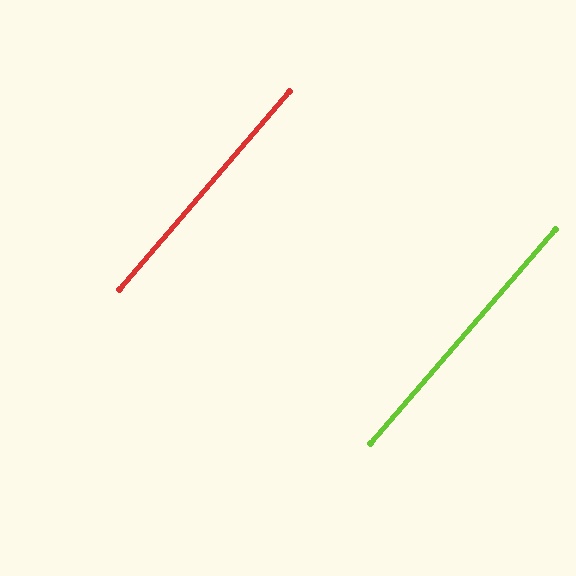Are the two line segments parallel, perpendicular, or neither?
Parallel — their directions differ by only 0.2°.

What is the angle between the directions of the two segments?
Approximately 0 degrees.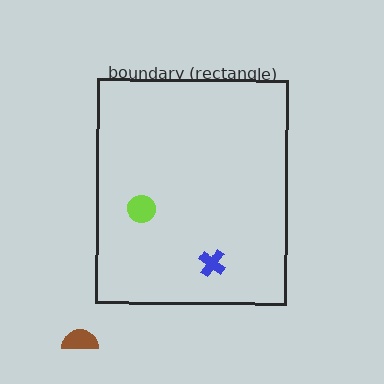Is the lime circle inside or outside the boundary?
Inside.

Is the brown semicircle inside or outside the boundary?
Outside.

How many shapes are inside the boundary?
2 inside, 1 outside.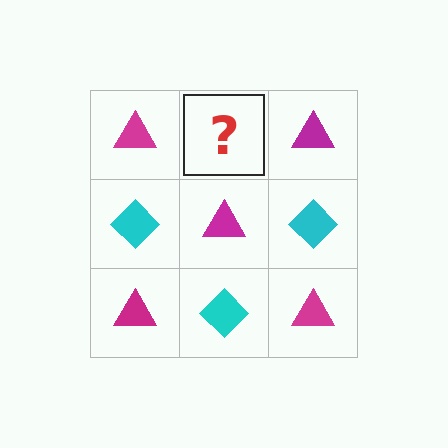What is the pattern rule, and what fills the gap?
The rule is that it alternates magenta triangle and cyan diamond in a checkerboard pattern. The gap should be filled with a cyan diamond.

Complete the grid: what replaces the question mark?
The question mark should be replaced with a cyan diamond.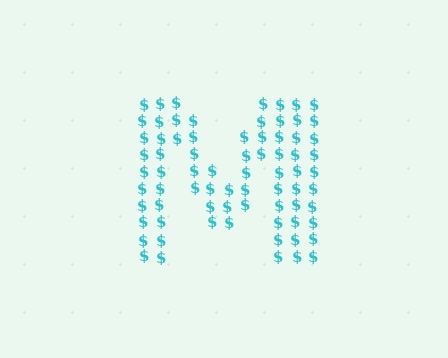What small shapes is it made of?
It is made of small dollar signs.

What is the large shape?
The large shape is the letter M.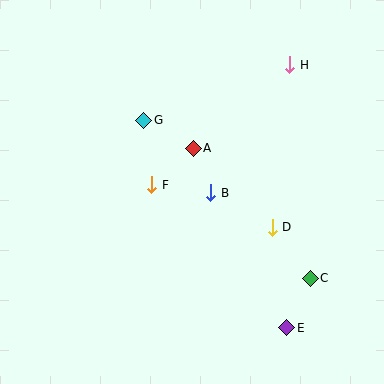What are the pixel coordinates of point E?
Point E is at (287, 328).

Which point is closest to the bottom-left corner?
Point F is closest to the bottom-left corner.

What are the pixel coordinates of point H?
Point H is at (290, 65).